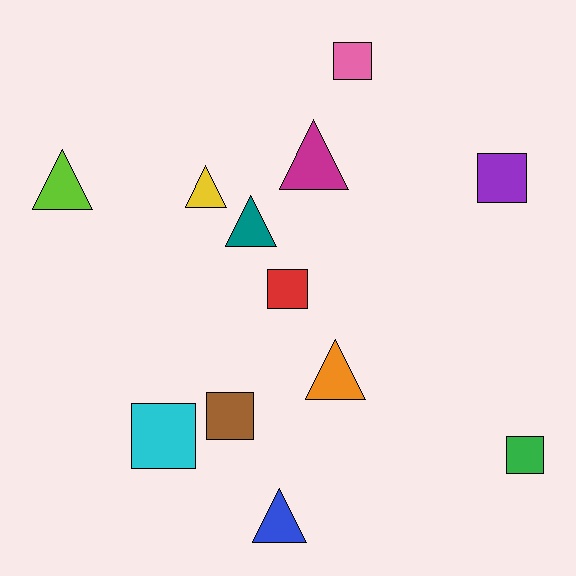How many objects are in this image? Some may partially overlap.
There are 12 objects.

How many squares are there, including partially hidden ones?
There are 6 squares.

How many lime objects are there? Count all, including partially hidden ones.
There is 1 lime object.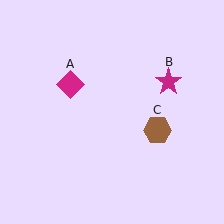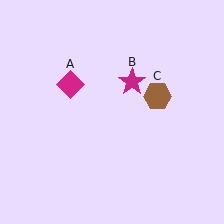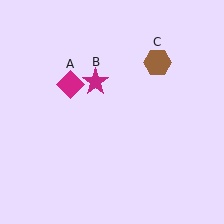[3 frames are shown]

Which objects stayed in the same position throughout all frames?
Magenta diamond (object A) remained stationary.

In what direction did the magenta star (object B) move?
The magenta star (object B) moved left.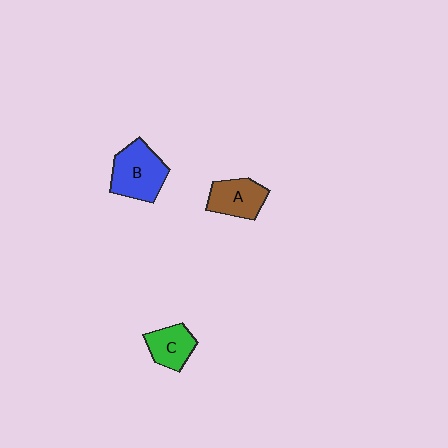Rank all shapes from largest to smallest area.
From largest to smallest: B (blue), A (brown), C (green).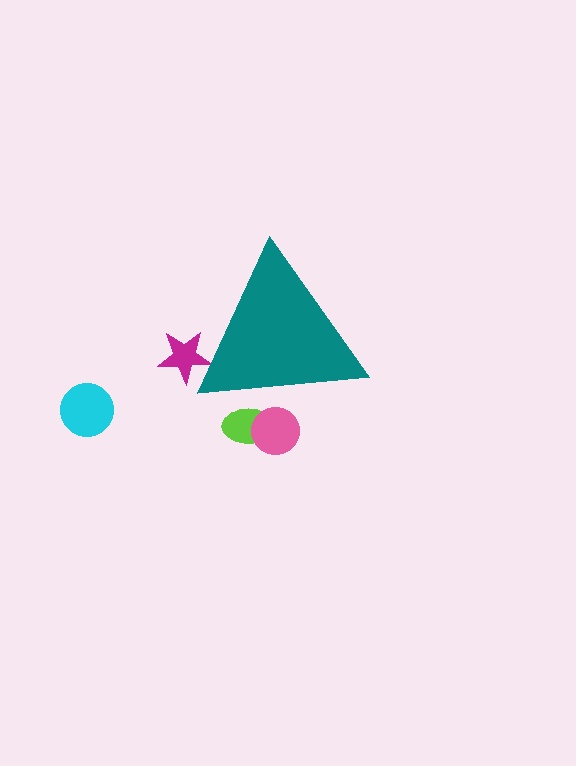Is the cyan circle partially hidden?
No, the cyan circle is fully visible.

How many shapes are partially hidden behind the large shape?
3 shapes are partially hidden.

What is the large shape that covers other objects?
A teal triangle.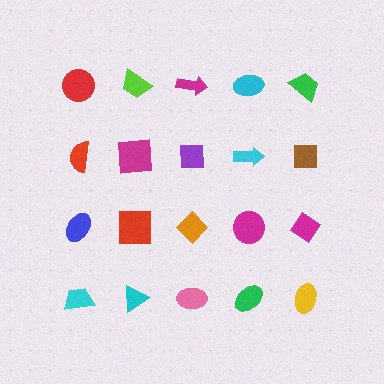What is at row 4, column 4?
A green ellipse.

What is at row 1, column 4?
A cyan ellipse.